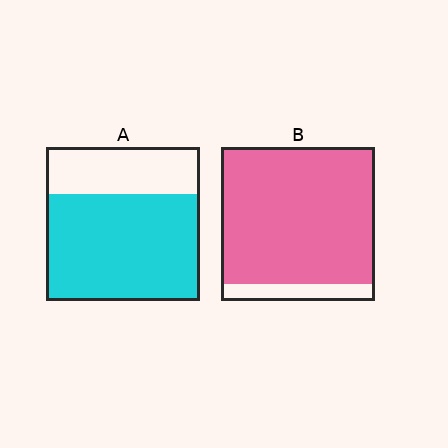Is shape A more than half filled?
Yes.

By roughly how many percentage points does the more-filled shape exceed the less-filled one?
By roughly 20 percentage points (B over A).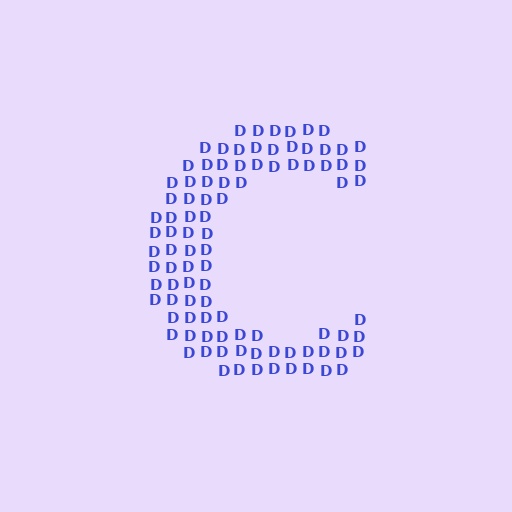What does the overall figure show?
The overall figure shows the letter C.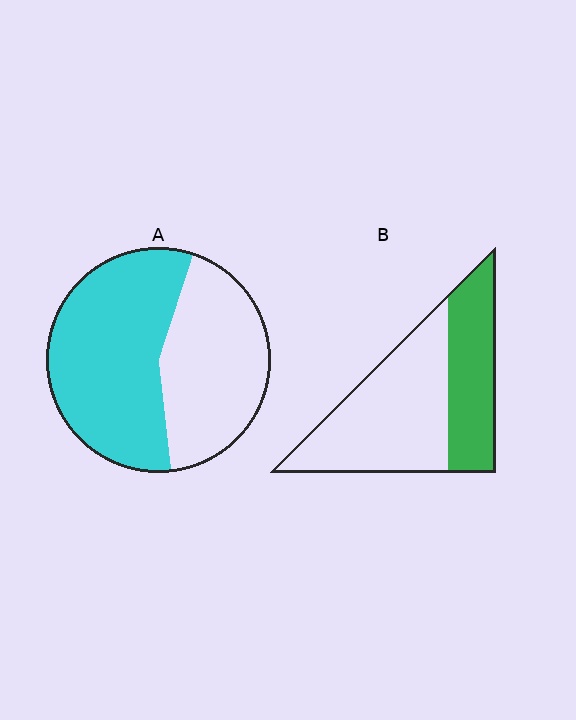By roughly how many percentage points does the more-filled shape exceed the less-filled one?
By roughly 20 percentage points (A over B).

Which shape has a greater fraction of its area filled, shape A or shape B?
Shape A.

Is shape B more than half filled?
No.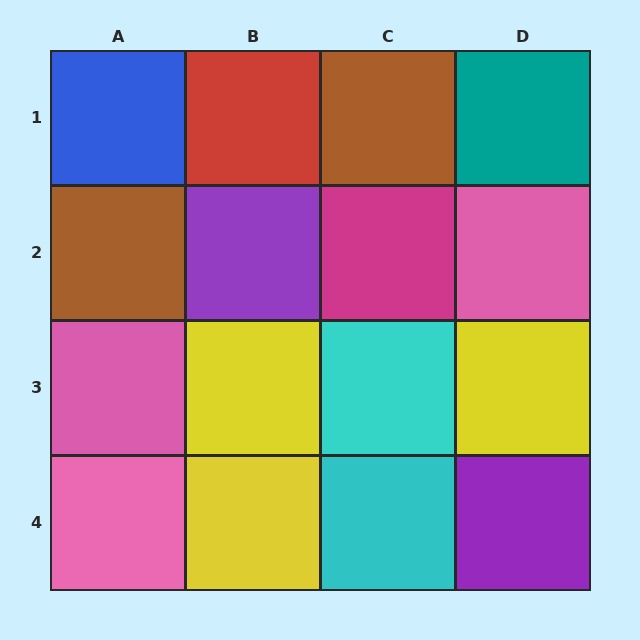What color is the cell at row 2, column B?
Purple.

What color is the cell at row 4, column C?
Cyan.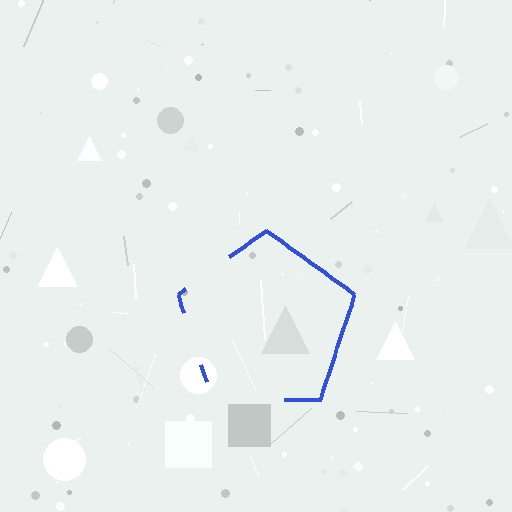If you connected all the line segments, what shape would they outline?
They would outline a pentagon.